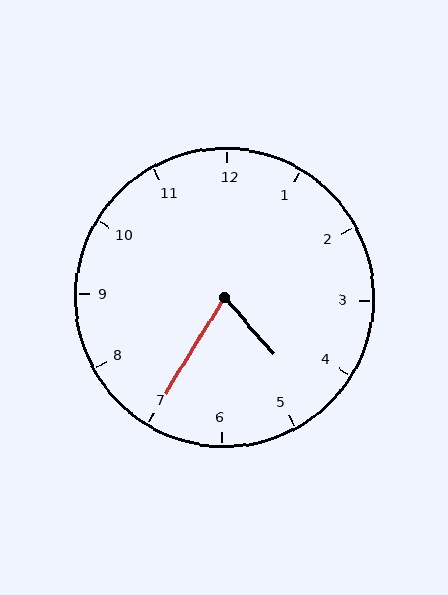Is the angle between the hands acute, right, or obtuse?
It is acute.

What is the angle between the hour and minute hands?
Approximately 72 degrees.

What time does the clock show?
4:35.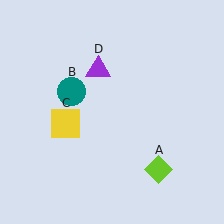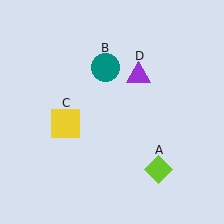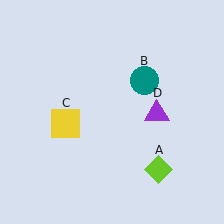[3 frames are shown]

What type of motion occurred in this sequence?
The teal circle (object B), purple triangle (object D) rotated clockwise around the center of the scene.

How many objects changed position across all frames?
2 objects changed position: teal circle (object B), purple triangle (object D).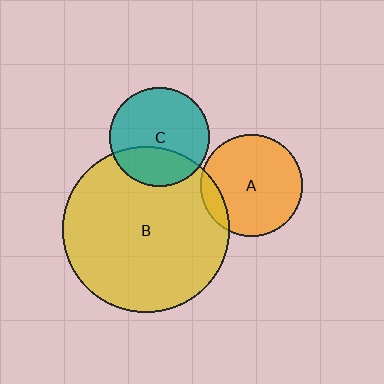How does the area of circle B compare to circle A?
Approximately 2.7 times.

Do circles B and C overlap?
Yes.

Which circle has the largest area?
Circle B (yellow).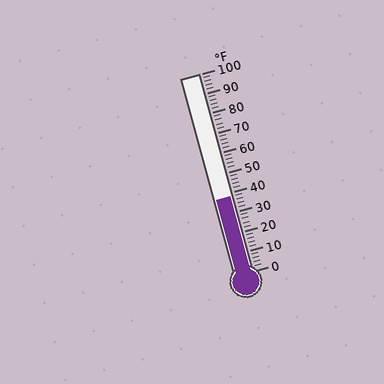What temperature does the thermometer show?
The thermometer shows approximately 38°F.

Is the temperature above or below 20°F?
The temperature is above 20°F.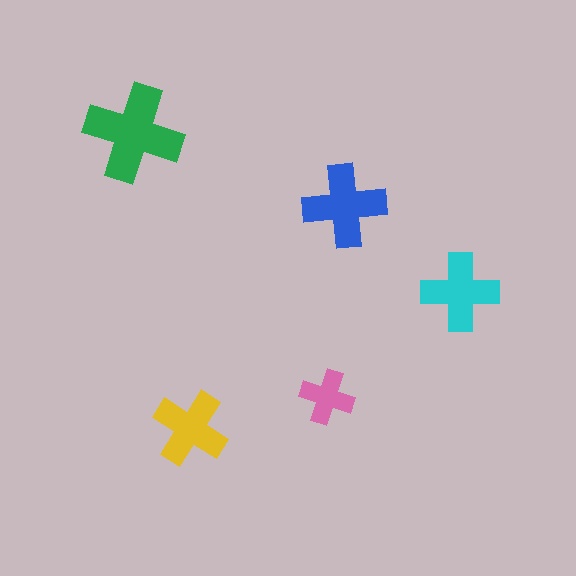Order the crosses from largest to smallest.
the green one, the blue one, the cyan one, the yellow one, the pink one.